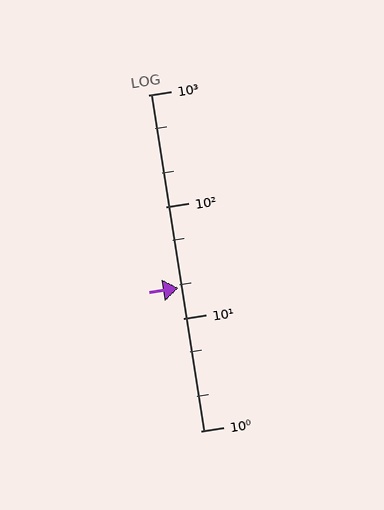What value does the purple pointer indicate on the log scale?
The pointer indicates approximately 19.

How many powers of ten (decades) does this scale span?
The scale spans 3 decades, from 1 to 1000.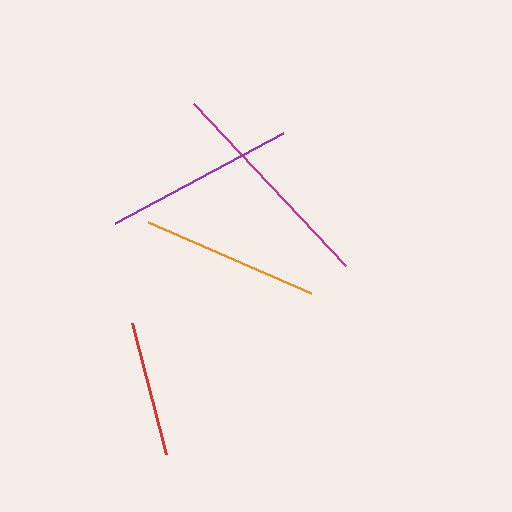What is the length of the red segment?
The red segment is approximately 136 pixels long.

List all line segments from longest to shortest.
From longest to shortest: magenta, purple, orange, red.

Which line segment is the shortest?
The red line is the shortest at approximately 136 pixels.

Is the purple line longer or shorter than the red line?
The purple line is longer than the red line.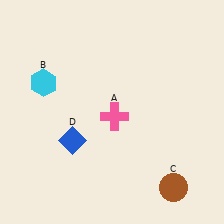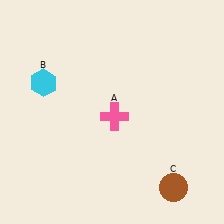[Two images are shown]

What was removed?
The blue diamond (D) was removed in Image 2.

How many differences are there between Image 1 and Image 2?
There is 1 difference between the two images.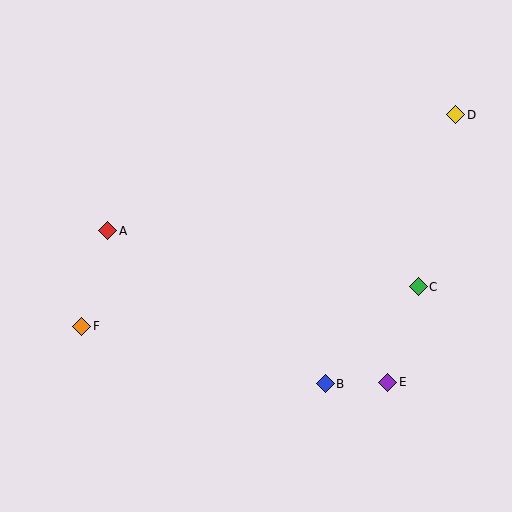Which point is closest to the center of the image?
Point B at (325, 384) is closest to the center.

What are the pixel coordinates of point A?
Point A is at (108, 231).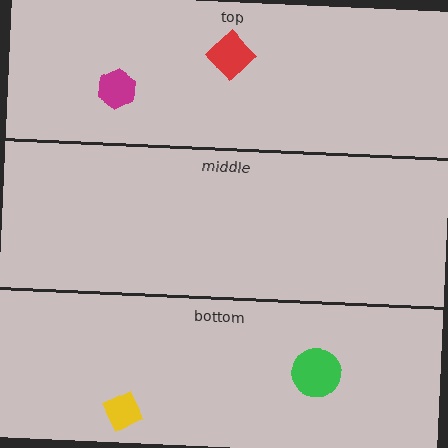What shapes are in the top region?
The magenta hexagon, the red diamond.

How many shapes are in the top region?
2.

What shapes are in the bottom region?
The green circle, the yellow square.